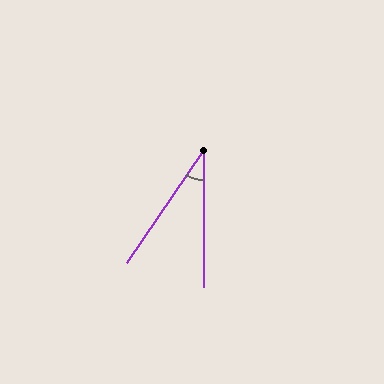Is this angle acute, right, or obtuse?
It is acute.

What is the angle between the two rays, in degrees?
Approximately 34 degrees.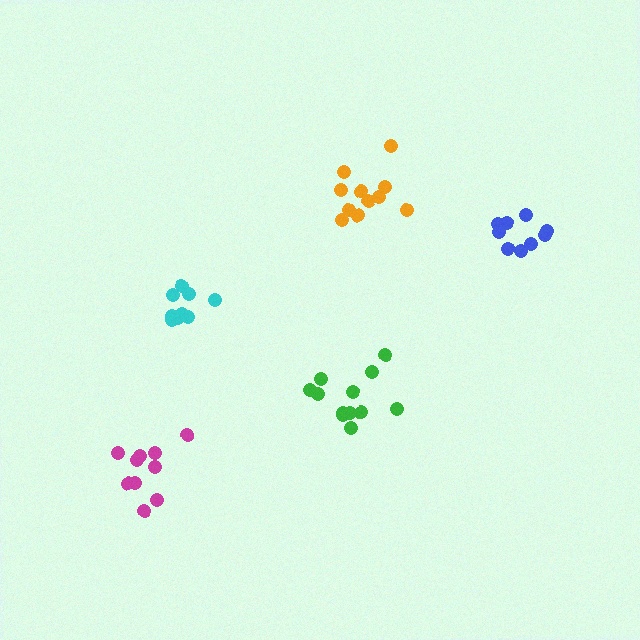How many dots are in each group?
Group 1: 10 dots, Group 2: 10 dots, Group 3: 12 dots, Group 4: 11 dots, Group 5: 9 dots (52 total).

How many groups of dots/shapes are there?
There are 5 groups.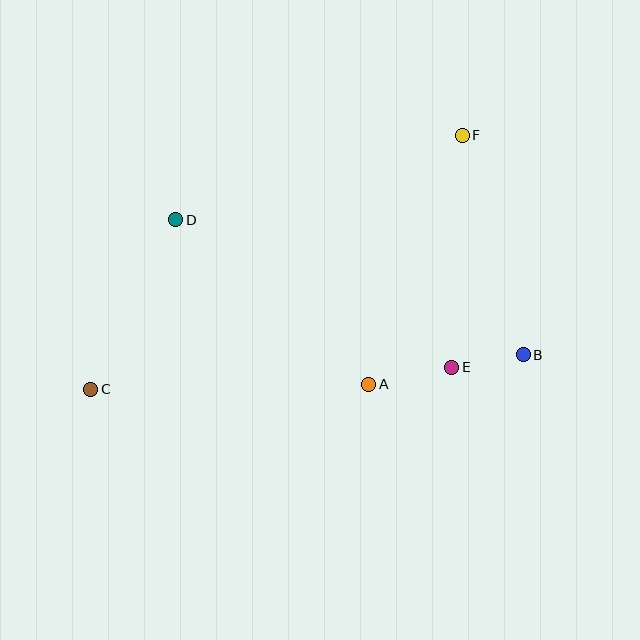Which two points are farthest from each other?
Points C and F are farthest from each other.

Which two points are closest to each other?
Points B and E are closest to each other.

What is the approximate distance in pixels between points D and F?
The distance between D and F is approximately 299 pixels.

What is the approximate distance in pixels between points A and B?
The distance between A and B is approximately 157 pixels.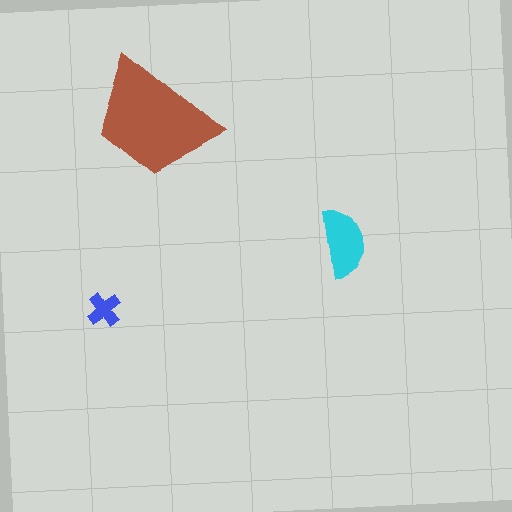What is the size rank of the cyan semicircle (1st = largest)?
2nd.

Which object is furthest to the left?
The blue cross is leftmost.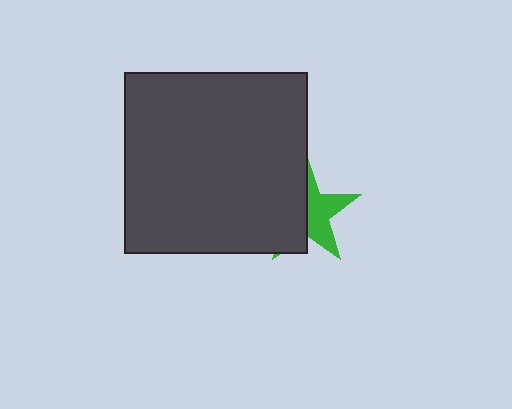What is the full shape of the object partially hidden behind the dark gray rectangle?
The partially hidden object is a green star.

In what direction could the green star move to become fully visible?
The green star could move right. That would shift it out from behind the dark gray rectangle entirely.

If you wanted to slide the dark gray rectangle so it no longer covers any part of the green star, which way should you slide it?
Slide it left — that is the most direct way to separate the two shapes.